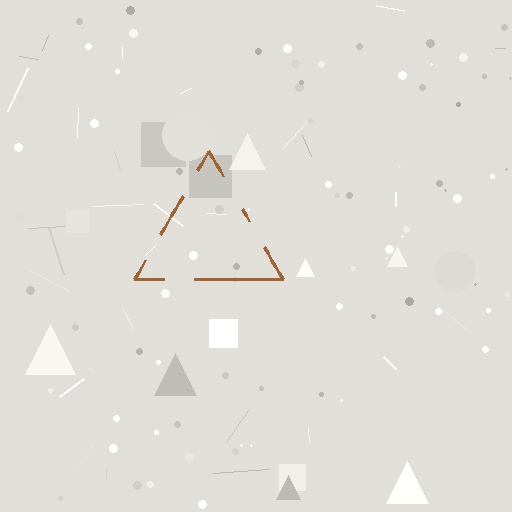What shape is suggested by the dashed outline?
The dashed outline suggests a triangle.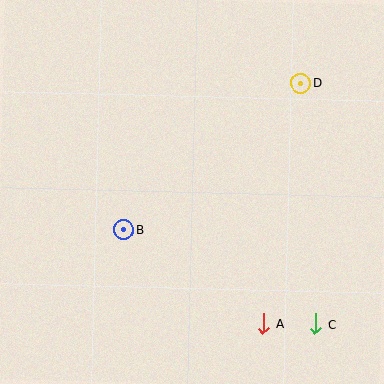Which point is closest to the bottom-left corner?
Point B is closest to the bottom-left corner.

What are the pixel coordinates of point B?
Point B is at (124, 229).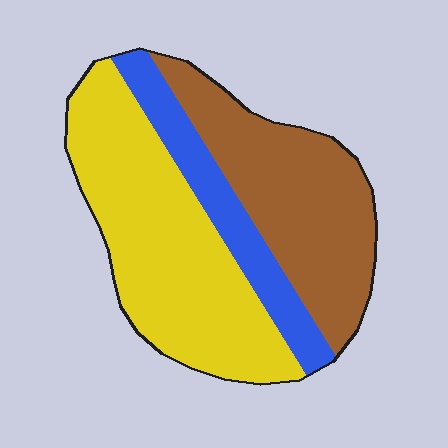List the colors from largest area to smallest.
From largest to smallest: yellow, brown, blue.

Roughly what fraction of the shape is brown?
Brown covers 36% of the shape.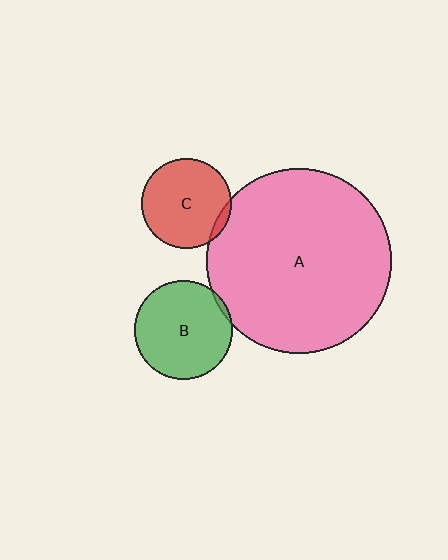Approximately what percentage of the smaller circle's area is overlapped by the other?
Approximately 5%.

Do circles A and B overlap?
Yes.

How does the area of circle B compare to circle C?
Approximately 1.2 times.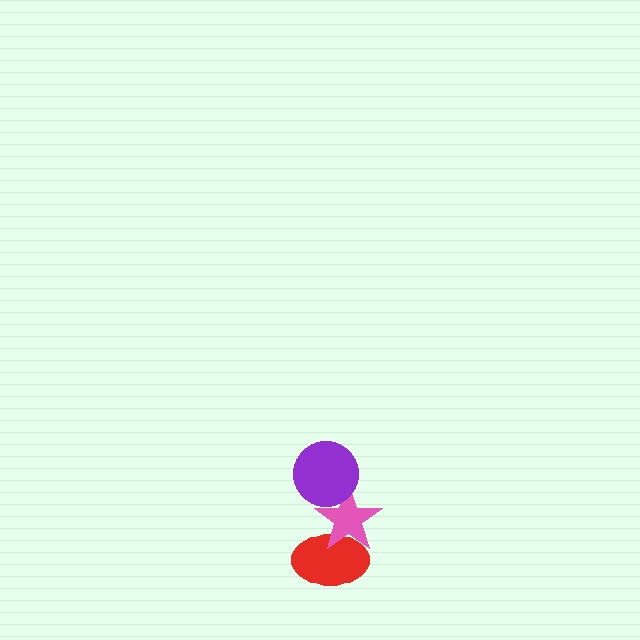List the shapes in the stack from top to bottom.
From top to bottom: the purple circle, the pink star, the red ellipse.